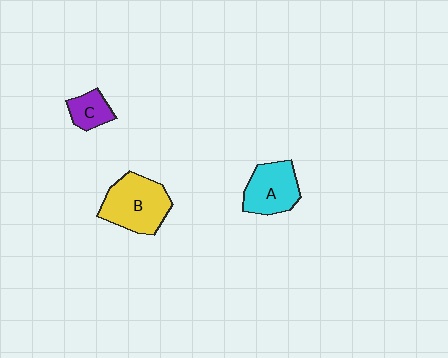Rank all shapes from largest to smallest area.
From largest to smallest: B (yellow), A (cyan), C (purple).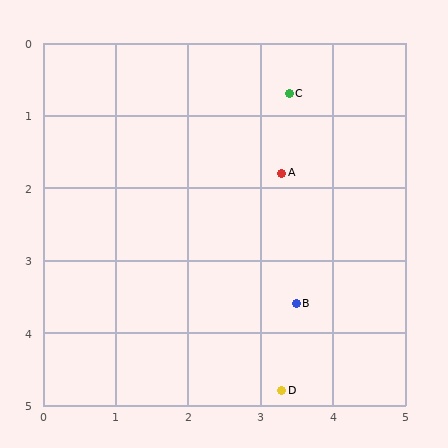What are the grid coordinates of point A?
Point A is at approximately (3.3, 1.8).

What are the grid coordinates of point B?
Point B is at approximately (3.5, 3.6).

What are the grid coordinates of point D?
Point D is at approximately (3.3, 4.8).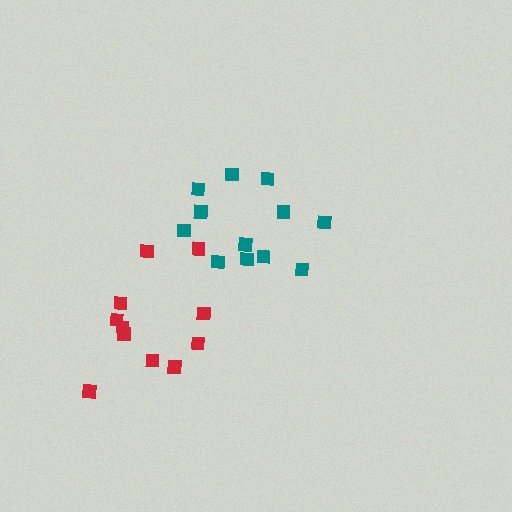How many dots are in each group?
Group 1: 11 dots, Group 2: 13 dots (24 total).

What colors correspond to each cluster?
The clusters are colored: red, teal.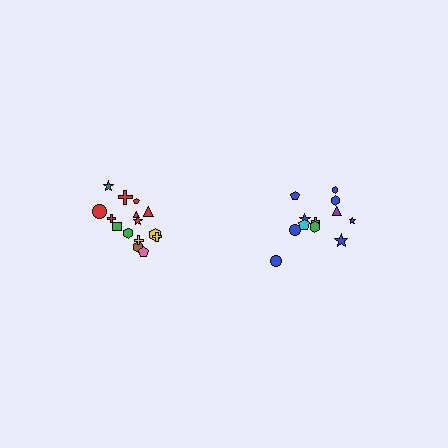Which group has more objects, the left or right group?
The left group.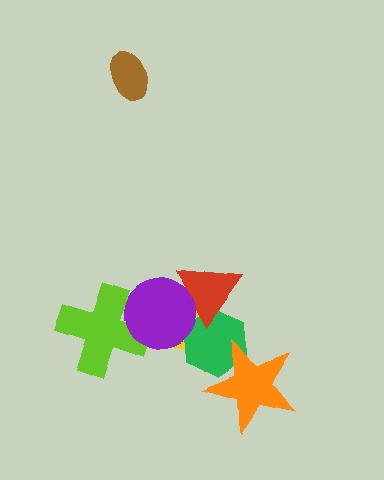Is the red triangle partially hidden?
Yes, it is partially covered by another shape.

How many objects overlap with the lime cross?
1 object overlaps with the lime cross.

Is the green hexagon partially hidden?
Yes, it is partially covered by another shape.